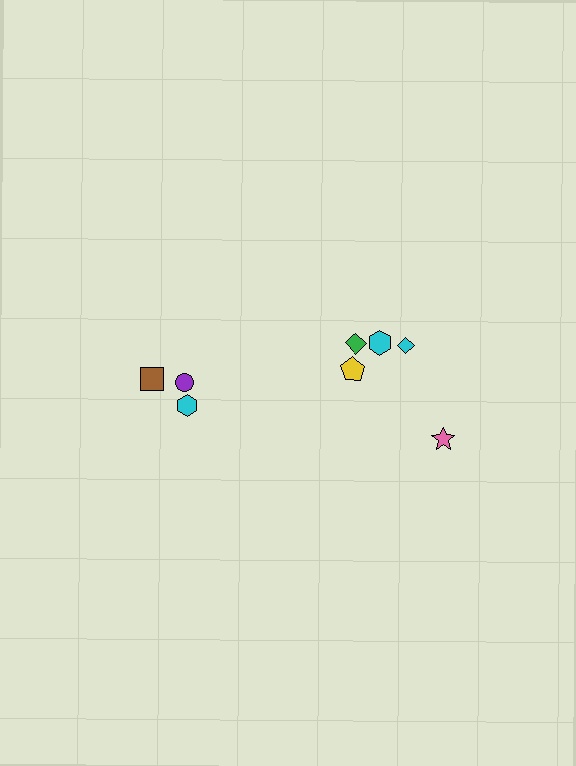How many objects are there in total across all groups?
There are 8 objects.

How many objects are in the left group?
There are 3 objects.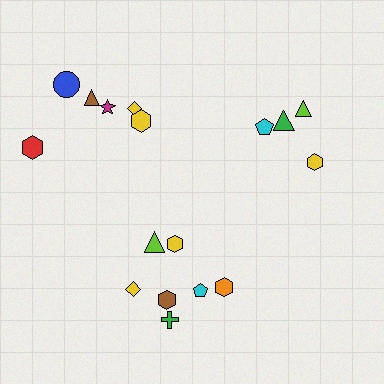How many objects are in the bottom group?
There are 7 objects.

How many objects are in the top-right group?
There are 4 objects.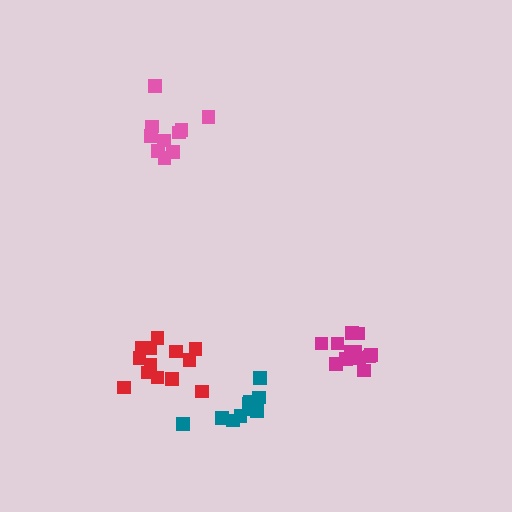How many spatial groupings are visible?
There are 4 spatial groupings.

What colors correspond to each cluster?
The clusters are colored: red, teal, pink, magenta.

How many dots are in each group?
Group 1: 13 dots, Group 2: 10 dots, Group 3: 10 dots, Group 4: 13 dots (46 total).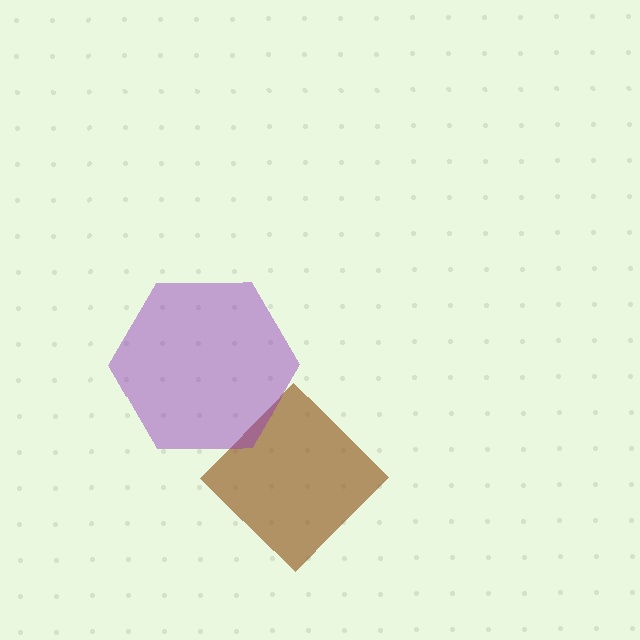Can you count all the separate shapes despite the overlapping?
Yes, there are 2 separate shapes.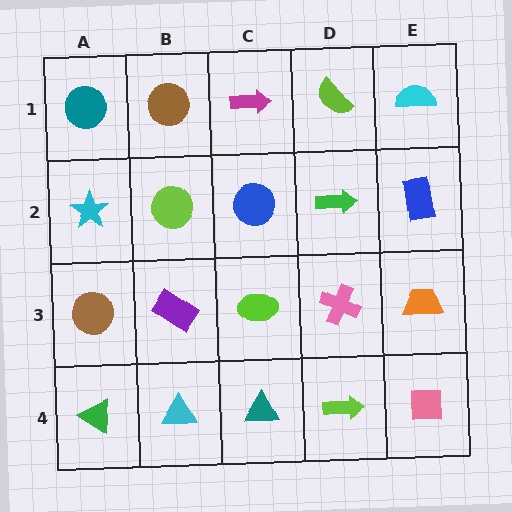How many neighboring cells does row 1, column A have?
2.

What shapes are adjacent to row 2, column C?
A magenta arrow (row 1, column C), a lime ellipse (row 3, column C), a lime circle (row 2, column B), a green arrow (row 2, column D).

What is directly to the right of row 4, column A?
A cyan triangle.